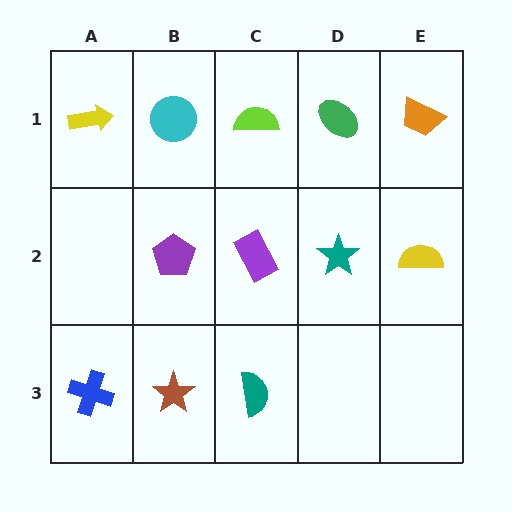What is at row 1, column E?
An orange trapezoid.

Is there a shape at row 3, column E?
No, that cell is empty.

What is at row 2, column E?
A yellow semicircle.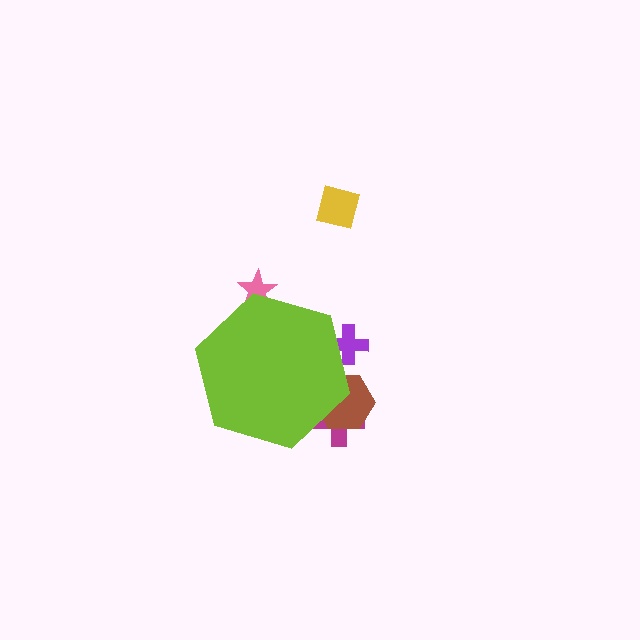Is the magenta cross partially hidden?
Yes, the magenta cross is partially hidden behind the lime hexagon.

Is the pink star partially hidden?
Yes, the pink star is partially hidden behind the lime hexagon.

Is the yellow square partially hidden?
No, the yellow square is fully visible.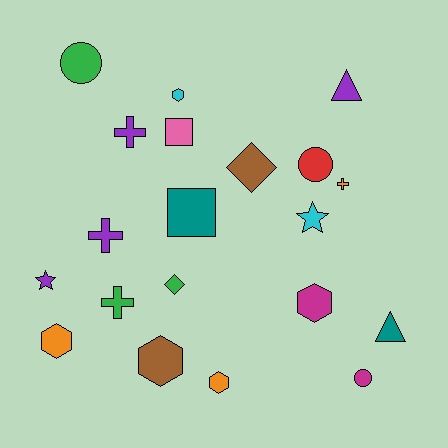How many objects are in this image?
There are 20 objects.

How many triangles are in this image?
There are 2 triangles.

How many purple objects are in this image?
There are 4 purple objects.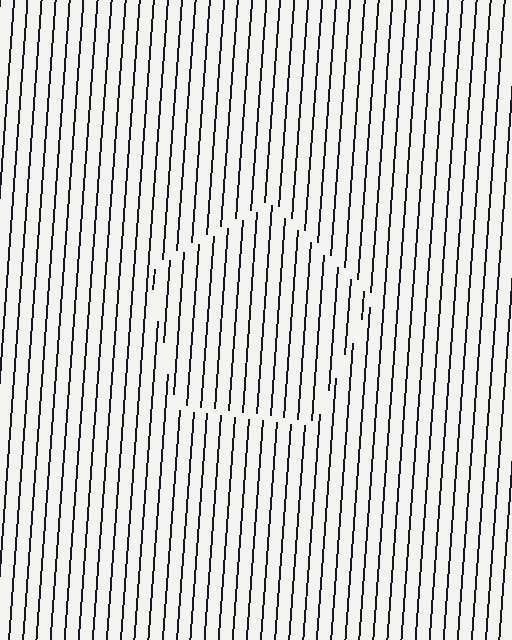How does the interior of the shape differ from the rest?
The interior of the shape contains the same grating, shifted by half a period — the contour is defined by the phase discontinuity where line-ends from the inner and outer gratings abut.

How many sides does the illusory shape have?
5 sides — the line-ends trace a pentagon.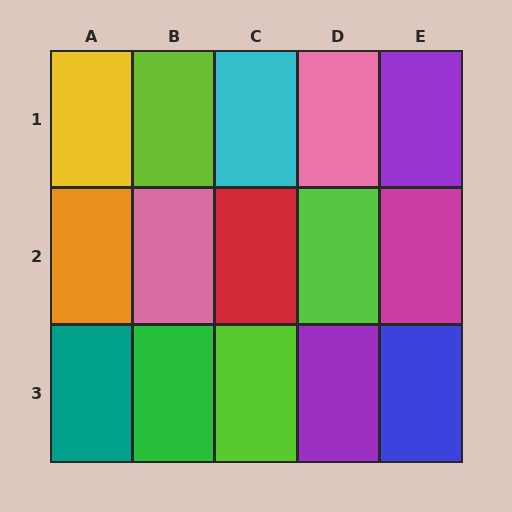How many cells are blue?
1 cell is blue.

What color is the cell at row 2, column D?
Lime.